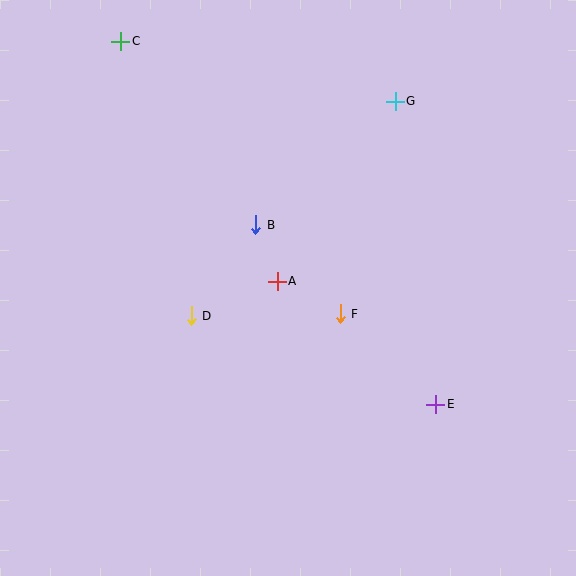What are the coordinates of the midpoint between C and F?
The midpoint between C and F is at (230, 177).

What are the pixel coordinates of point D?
Point D is at (191, 316).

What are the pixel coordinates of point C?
Point C is at (121, 41).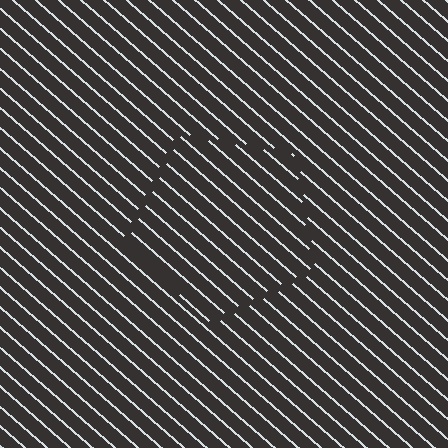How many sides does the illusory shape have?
5 sides — the line-ends trace a pentagon.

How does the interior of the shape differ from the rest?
The interior of the shape contains the same grating, shifted by half a period — the contour is defined by the phase discontinuity where line-ends from the inner and outer gratings abut.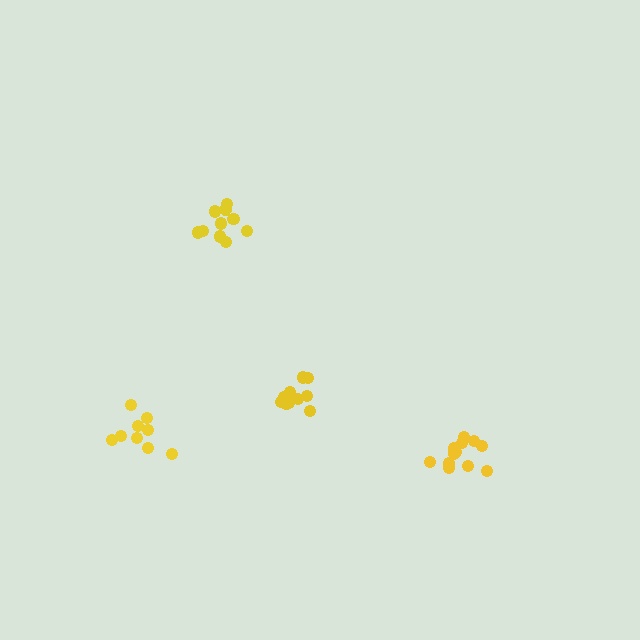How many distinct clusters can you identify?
There are 4 distinct clusters.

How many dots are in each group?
Group 1: 12 dots, Group 2: 9 dots, Group 3: 10 dots, Group 4: 11 dots (42 total).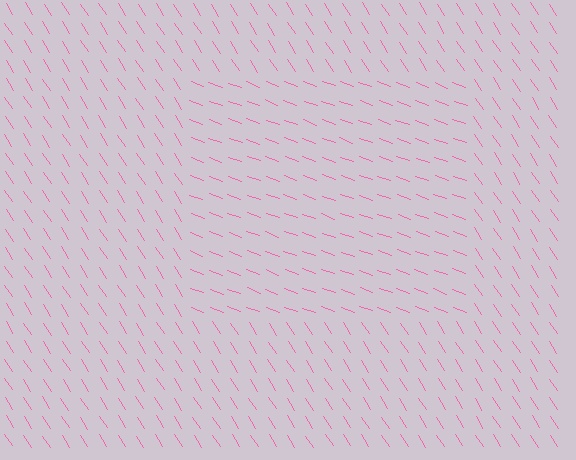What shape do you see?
I see a rectangle.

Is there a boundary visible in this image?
Yes, there is a texture boundary formed by a change in line orientation.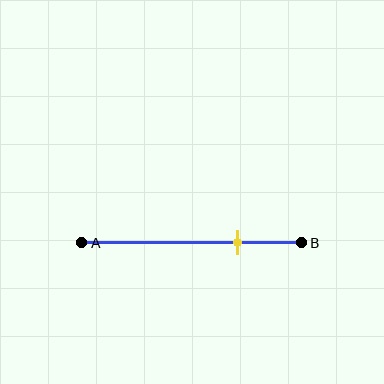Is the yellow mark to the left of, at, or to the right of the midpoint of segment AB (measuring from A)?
The yellow mark is to the right of the midpoint of segment AB.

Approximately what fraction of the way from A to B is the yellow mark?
The yellow mark is approximately 70% of the way from A to B.